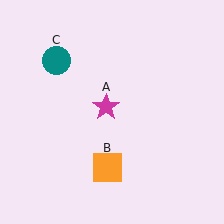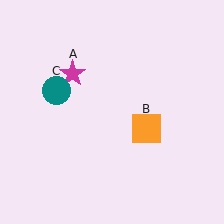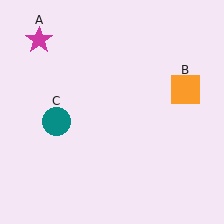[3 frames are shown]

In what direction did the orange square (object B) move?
The orange square (object B) moved up and to the right.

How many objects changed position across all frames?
3 objects changed position: magenta star (object A), orange square (object B), teal circle (object C).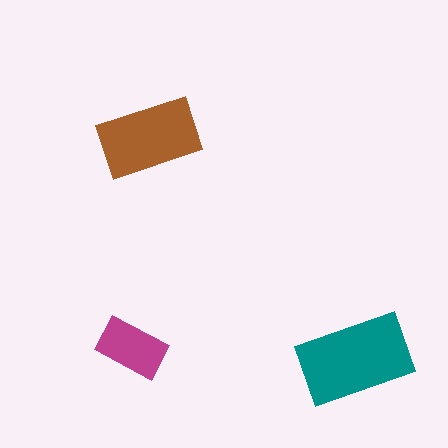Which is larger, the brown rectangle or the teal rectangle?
The teal one.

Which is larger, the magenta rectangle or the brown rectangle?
The brown one.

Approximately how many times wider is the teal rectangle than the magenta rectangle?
About 1.5 times wider.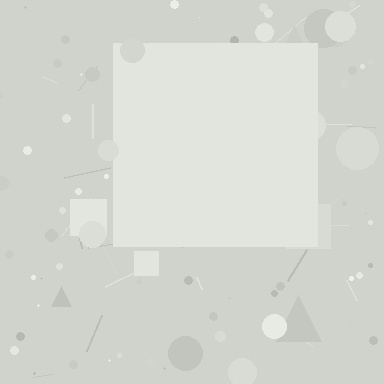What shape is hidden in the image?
A square is hidden in the image.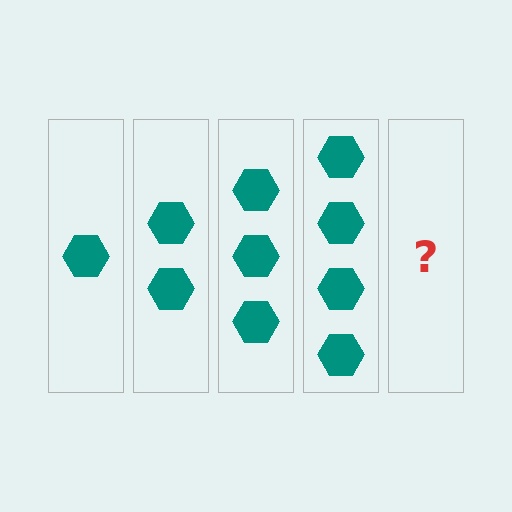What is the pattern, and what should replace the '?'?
The pattern is that each step adds one more hexagon. The '?' should be 5 hexagons.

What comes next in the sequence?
The next element should be 5 hexagons.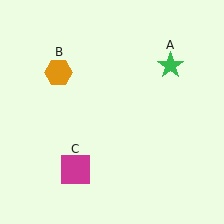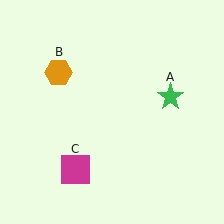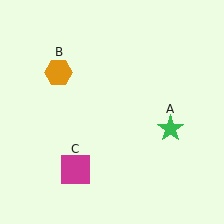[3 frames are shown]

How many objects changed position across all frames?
1 object changed position: green star (object A).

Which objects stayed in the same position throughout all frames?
Orange hexagon (object B) and magenta square (object C) remained stationary.